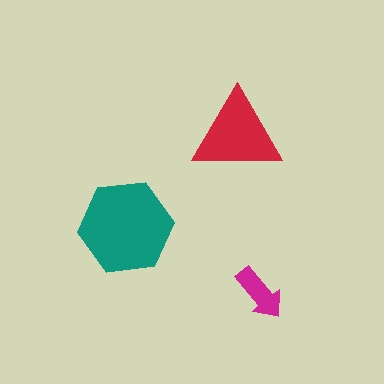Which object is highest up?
The red triangle is topmost.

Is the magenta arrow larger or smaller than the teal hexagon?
Smaller.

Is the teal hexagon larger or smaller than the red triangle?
Larger.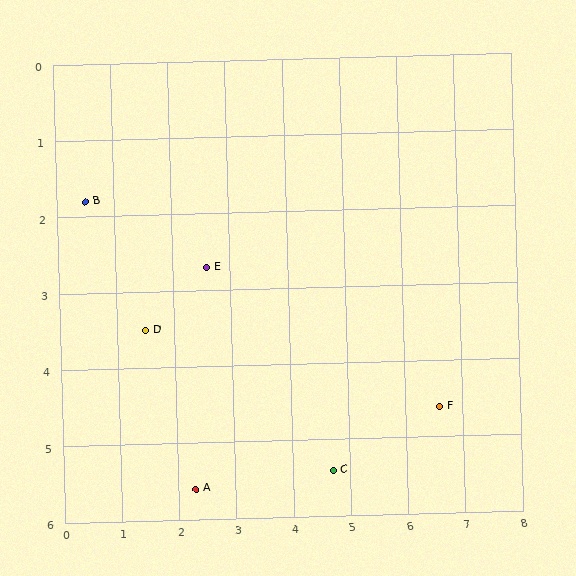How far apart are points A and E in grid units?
Points A and E are about 2.9 grid units apart.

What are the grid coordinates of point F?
Point F is at approximately (6.6, 4.6).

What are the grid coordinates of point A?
Point A is at approximately (2.3, 5.6).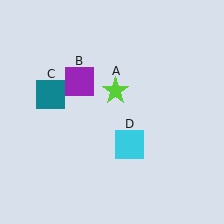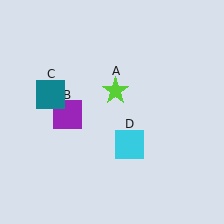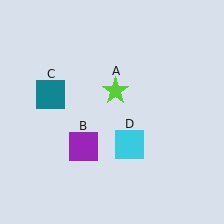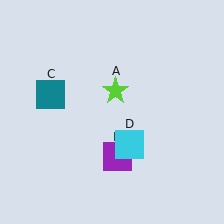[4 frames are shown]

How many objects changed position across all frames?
1 object changed position: purple square (object B).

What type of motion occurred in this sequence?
The purple square (object B) rotated counterclockwise around the center of the scene.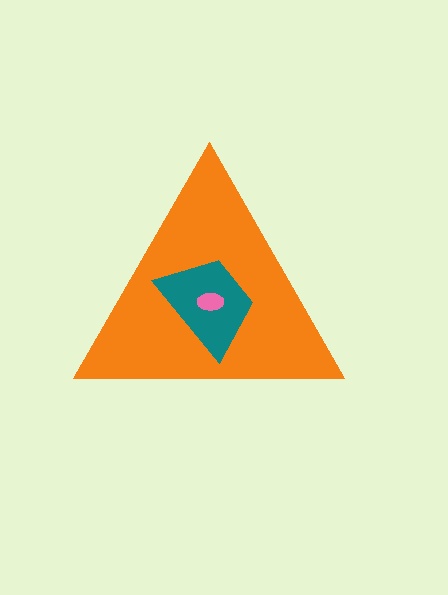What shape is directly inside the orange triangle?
The teal trapezoid.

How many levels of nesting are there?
3.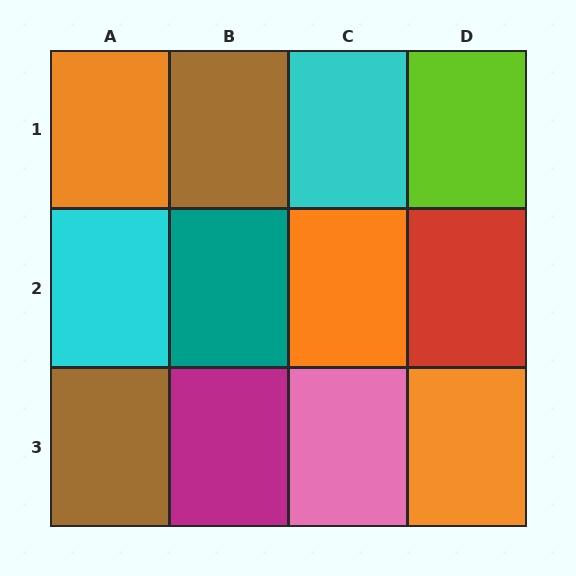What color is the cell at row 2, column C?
Orange.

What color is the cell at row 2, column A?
Cyan.